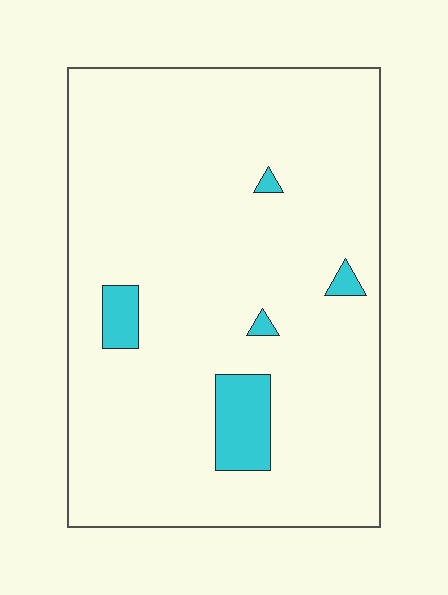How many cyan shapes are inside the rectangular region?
5.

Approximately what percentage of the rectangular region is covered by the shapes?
Approximately 5%.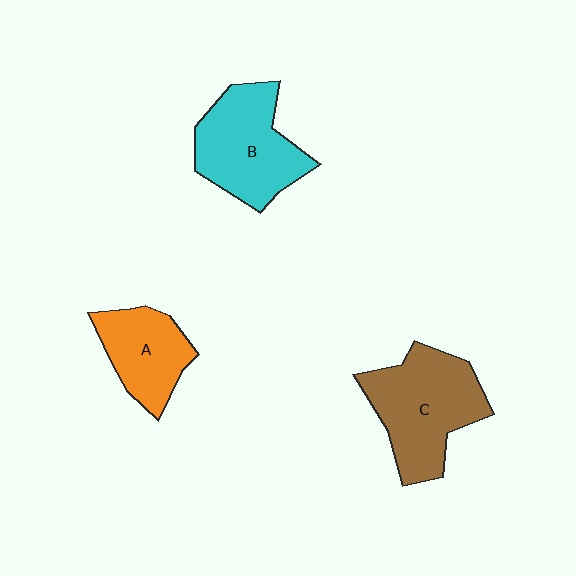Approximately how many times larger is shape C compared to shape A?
Approximately 1.6 times.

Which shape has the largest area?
Shape C (brown).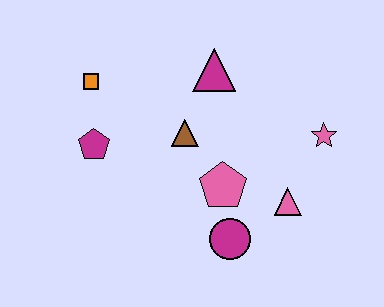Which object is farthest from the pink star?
The orange square is farthest from the pink star.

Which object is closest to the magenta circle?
The pink pentagon is closest to the magenta circle.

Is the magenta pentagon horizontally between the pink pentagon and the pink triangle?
No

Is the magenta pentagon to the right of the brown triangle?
No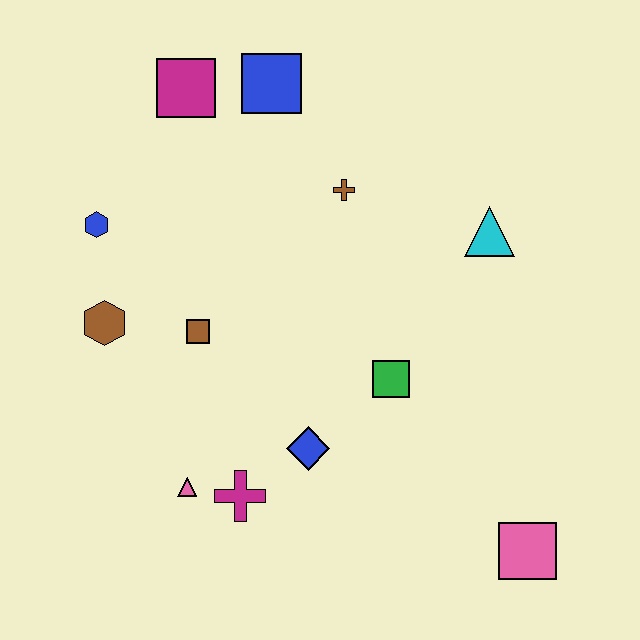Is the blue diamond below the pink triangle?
No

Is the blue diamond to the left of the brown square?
No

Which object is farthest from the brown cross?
The pink square is farthest from the brown cross.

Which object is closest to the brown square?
The brown hexagon is closest to the brown square.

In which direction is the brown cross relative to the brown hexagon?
The brown cross is to the right of the brown hexagon.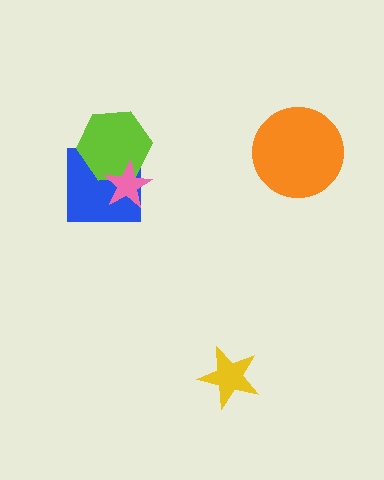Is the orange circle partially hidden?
No, no other shape covers it.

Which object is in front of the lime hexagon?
The pink star is in front of the lime hexagon.